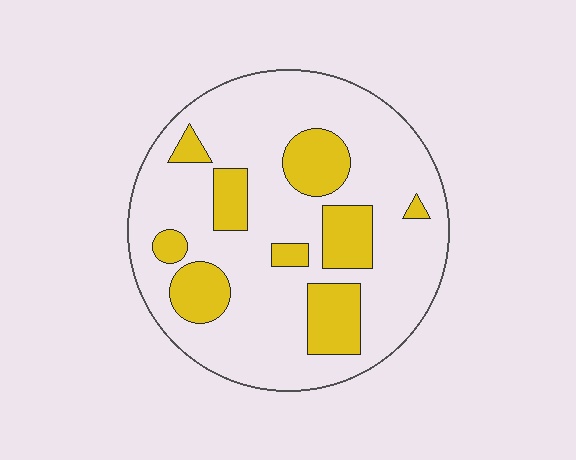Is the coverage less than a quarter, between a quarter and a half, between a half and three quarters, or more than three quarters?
Less than a quarter.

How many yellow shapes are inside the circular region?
9.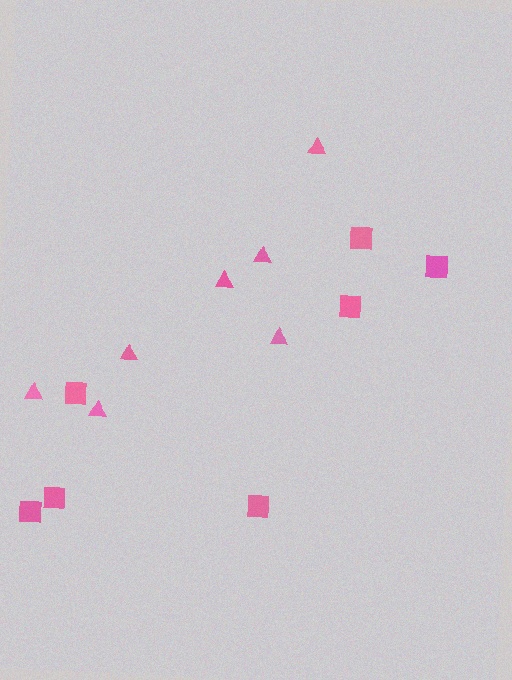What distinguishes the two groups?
There are 2 groups: one group of triangles (7) and one group of squares (7).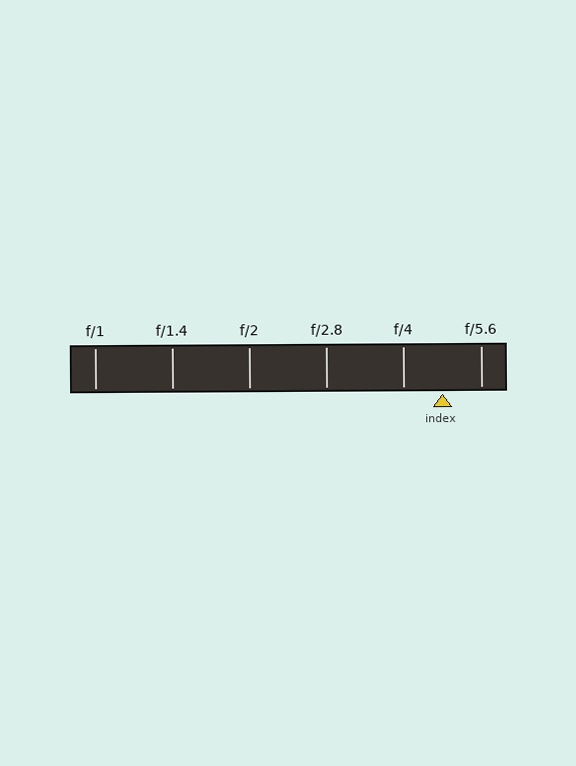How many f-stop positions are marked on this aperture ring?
There are 6 f-stop positions marked.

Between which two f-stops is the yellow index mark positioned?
The index mark is between f/4 and f/5.6.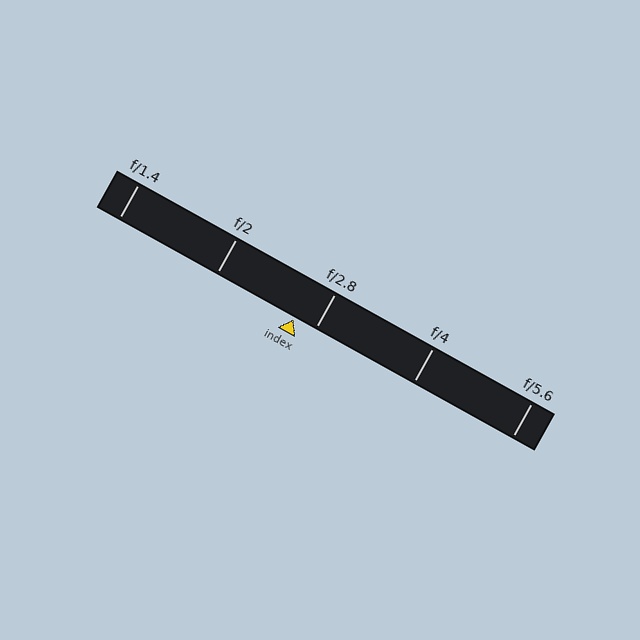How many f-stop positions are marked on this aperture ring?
There are 5 f-stop positions marked.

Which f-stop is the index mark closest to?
The index mark is closest to f/2.8.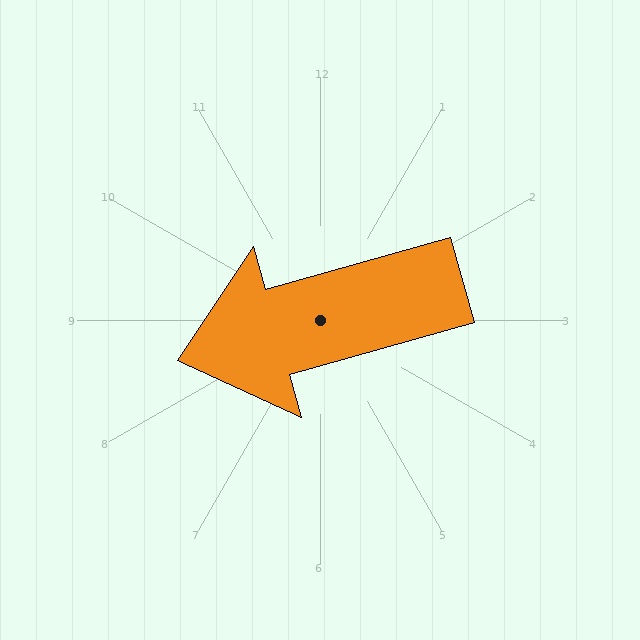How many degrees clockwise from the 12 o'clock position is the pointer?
Approximately 254 degrees.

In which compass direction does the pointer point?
West.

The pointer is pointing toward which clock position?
Roughly 8 o'clock.